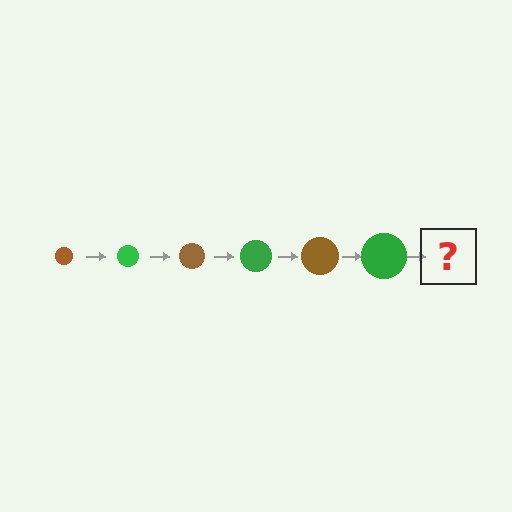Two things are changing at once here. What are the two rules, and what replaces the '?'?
The two rules are that the circle grows larger each step and the color cycles through brown and green. The '?' should be a brown circle, larger than the previous one.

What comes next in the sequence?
The next element should be a brown circle, larger than the previous one.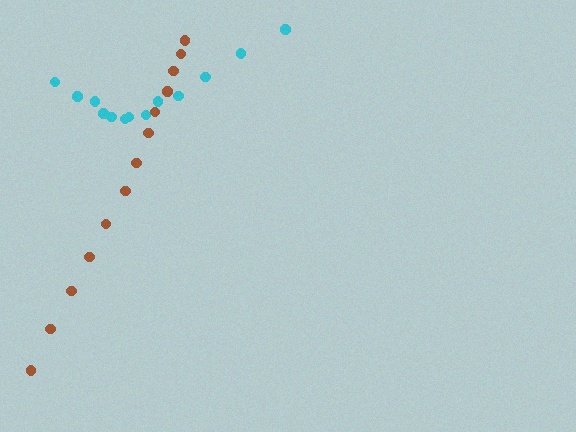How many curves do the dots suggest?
There are 2 distinct paths.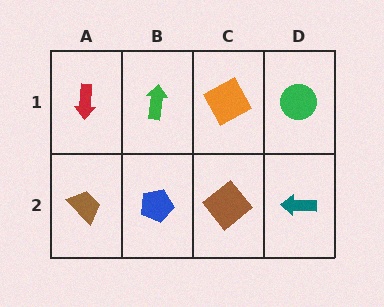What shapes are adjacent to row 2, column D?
A green circle (row 1, column D), a brown diamond (row 2, column C).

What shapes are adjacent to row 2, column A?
A red arrow (row 1, column A), a blue pentagon (row 2, column B).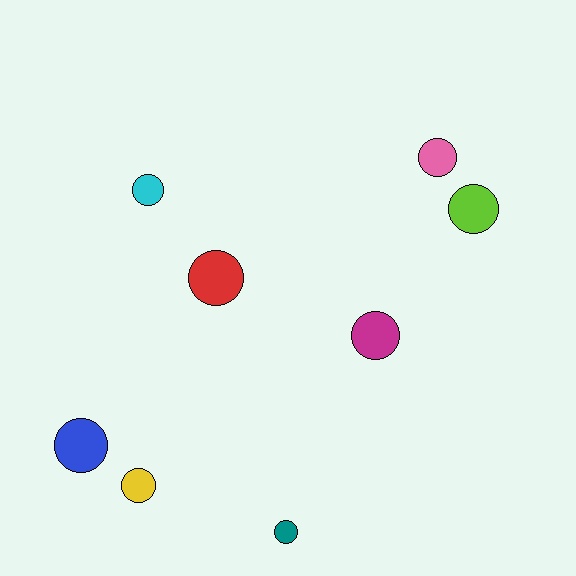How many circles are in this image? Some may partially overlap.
There are 8 circles.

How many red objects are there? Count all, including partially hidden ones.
There is 1 red object.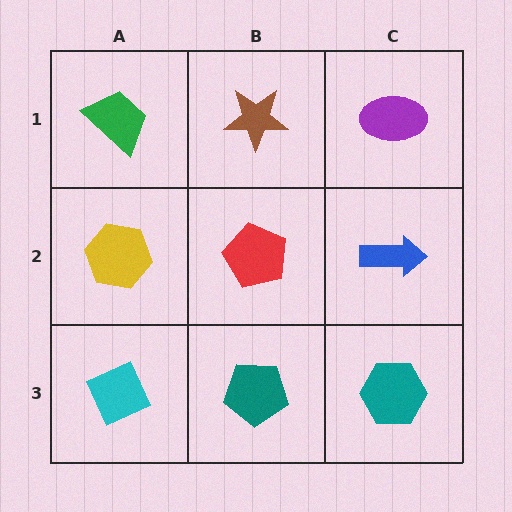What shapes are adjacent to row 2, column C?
A purple ellipse (row 1, column C), a teal hexagon (row 3, column C), a red pentagon (row 2, column B).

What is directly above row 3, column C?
A blue arrow.